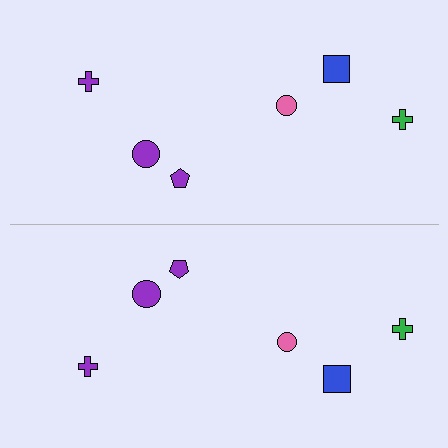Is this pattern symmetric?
Yes, this pattern has bilateral (reflection) symmetry.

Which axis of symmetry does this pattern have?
The pattern has a horizontal axis of symmetry running through the center of the image.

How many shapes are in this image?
There are 12 shapes in this image.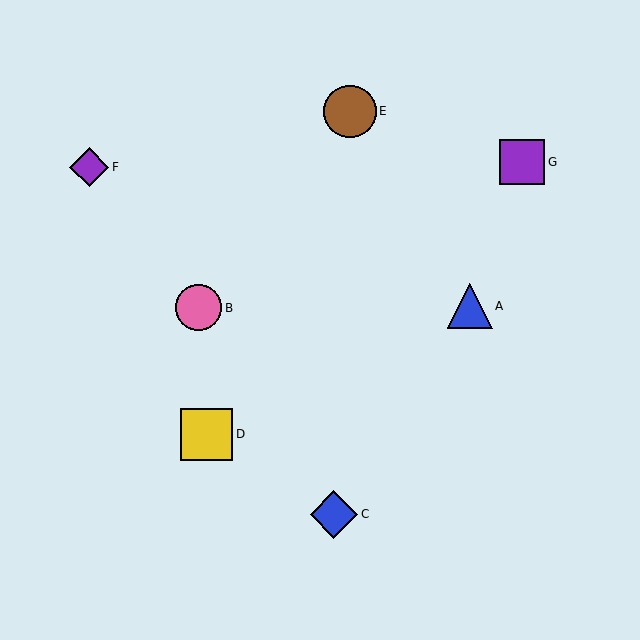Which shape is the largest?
The brown circle (labeled E) is the largest.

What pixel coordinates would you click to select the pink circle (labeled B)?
Click at (199, 308) to select the pink circle B.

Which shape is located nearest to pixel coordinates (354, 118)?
The brown circle (labeled E) at (350, 111) is nearest to that location.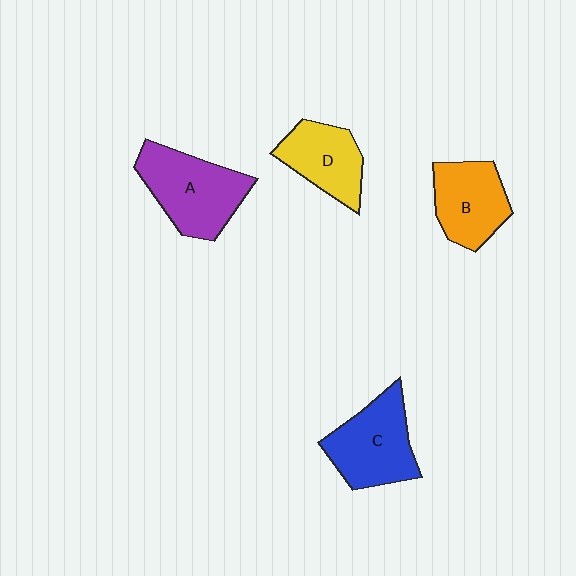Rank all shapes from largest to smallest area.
From largest to smallest: A (purple), C (blue), B (orange), D (yellow).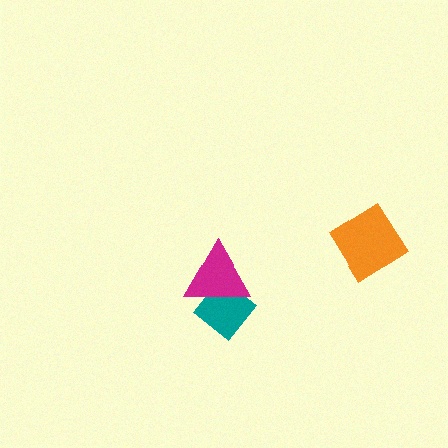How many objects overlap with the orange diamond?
0 objects overlap with the orange diamond.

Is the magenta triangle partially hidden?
No, no other shape covers it.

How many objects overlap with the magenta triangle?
1 object overlaps with the magenta triangle.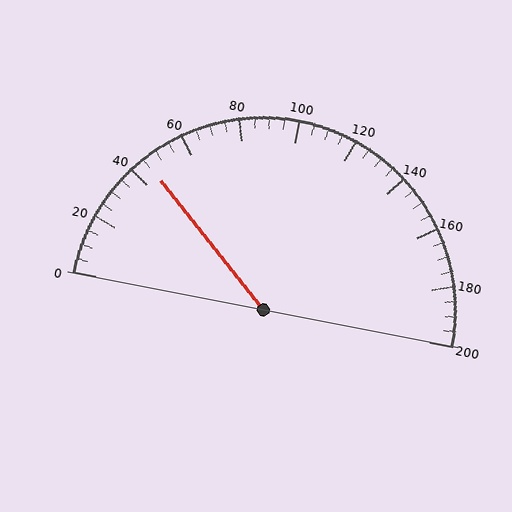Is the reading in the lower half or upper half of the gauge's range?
The reading is in the lower half of the range (0 to 200).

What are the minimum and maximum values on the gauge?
The gauge ranges from 0 to 200.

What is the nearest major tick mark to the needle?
The nearest major tick mark is 40.